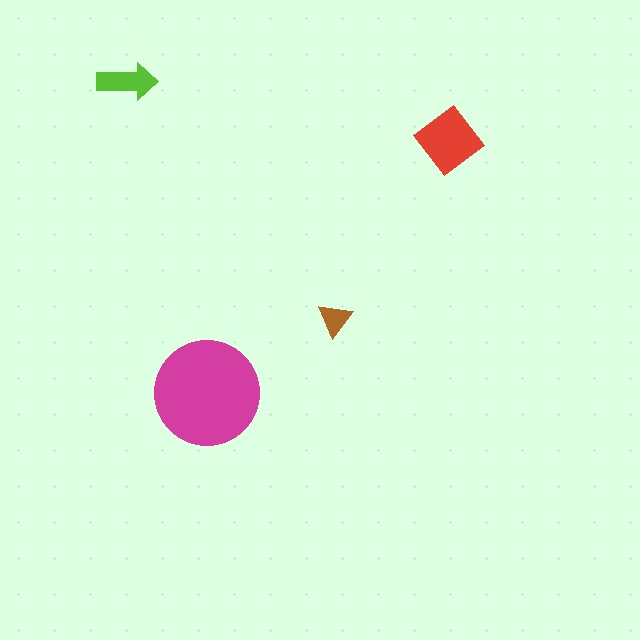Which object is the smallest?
The brown triangle.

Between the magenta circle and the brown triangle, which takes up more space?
The magenta circle.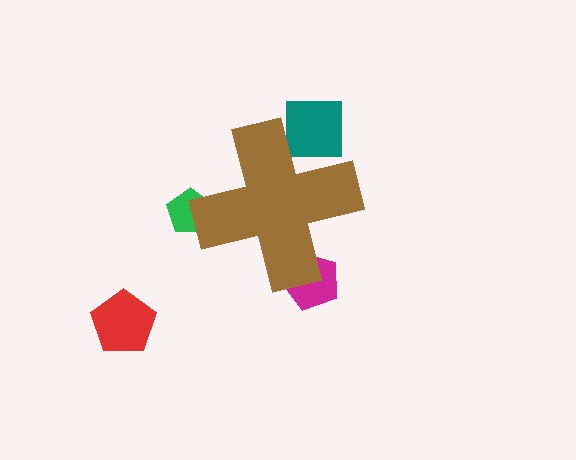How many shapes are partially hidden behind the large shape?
3 shapes are partially hidden.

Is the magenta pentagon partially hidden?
Yes, the magenta pentagon is partially hidden behind the brown cross.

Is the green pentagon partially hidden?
Yes, the green pentagon is partially hidden behind the brown cross.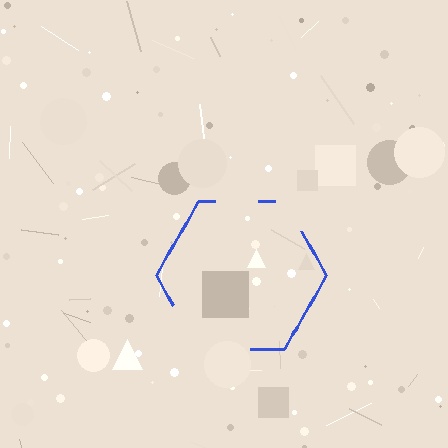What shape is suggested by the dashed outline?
The dashed outline suggests a hexagon.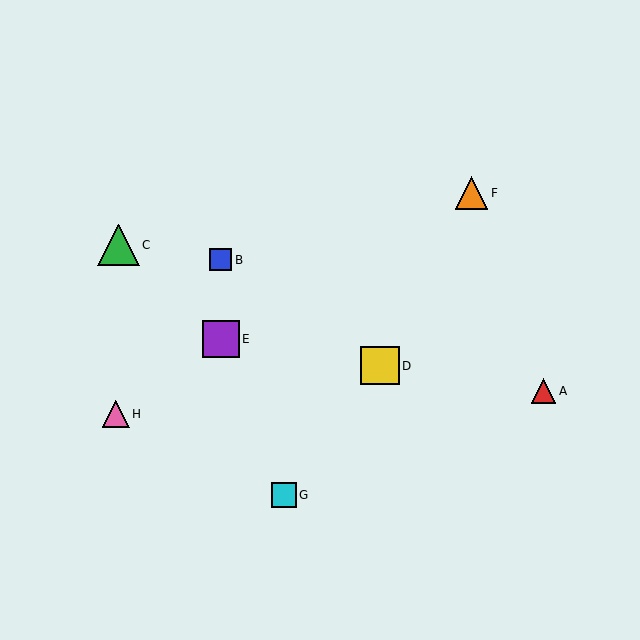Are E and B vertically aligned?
Yes, both are at x≈221.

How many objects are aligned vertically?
2 objects (B, E) are aligned vertically.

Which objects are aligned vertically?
Objects B, E are aligned vertically.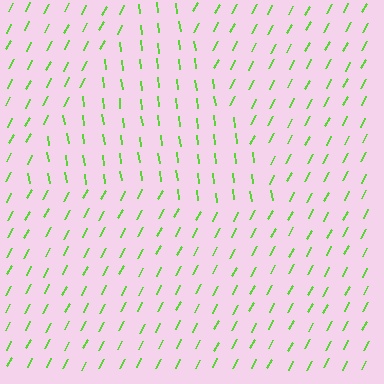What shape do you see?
I see a triangle.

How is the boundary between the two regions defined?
The boundary is defined purely by a change in line orientation (approximately 35 degrees difference). All lines are the same color and thickness.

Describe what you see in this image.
The image is filled with small lime line segments. A triangle region in the image has lines oriented differently from the surrounding lines, creating a visible texture boundary.